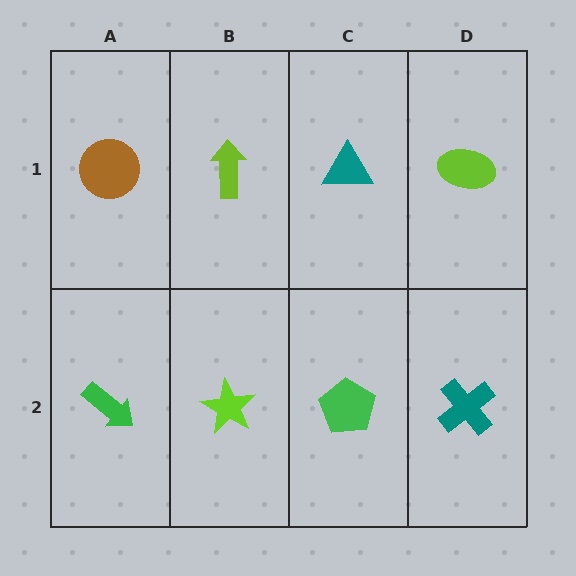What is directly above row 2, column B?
A lime arrow.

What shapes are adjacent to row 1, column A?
A green arrow (row 2, column A), a lime arrow (row 1, column B).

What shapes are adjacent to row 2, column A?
A brown circle (row 1, column A), a lime star (row 2, column B).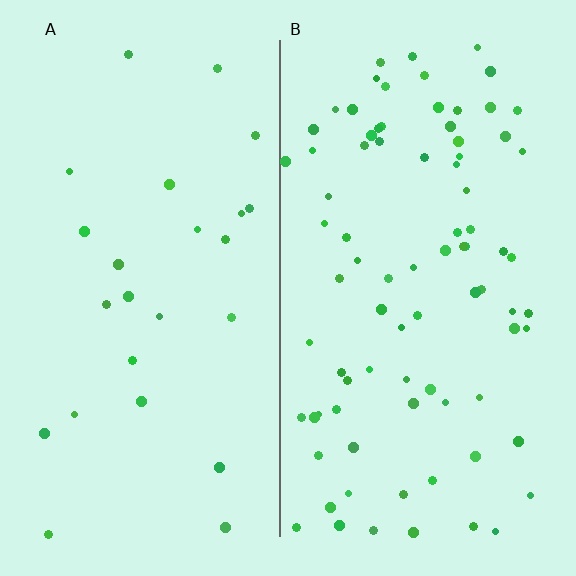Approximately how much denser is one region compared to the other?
Approximately 3.4× — region B over region A.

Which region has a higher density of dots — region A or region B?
B (the right).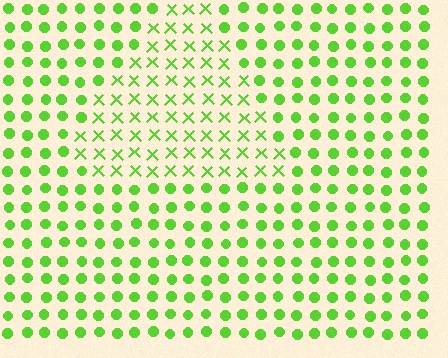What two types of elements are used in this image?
The image uses X marks inside the triangle region and circles outside it.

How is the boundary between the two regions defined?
The boundary is defined by a change in element shape: X marks inside vs. circles outside. All elements share the same color and spacing.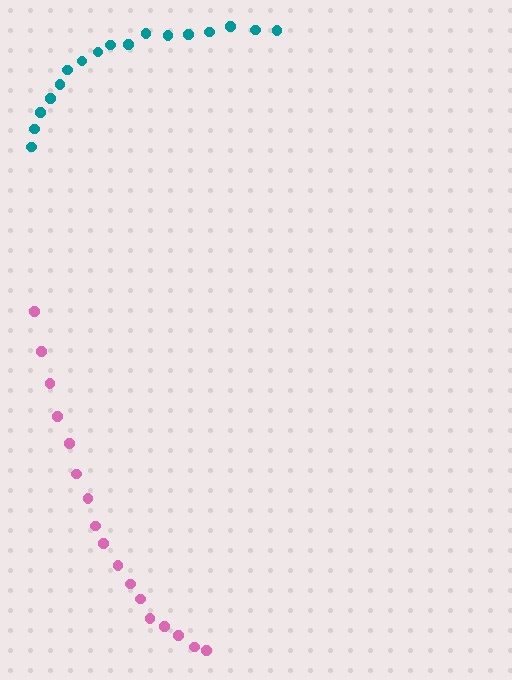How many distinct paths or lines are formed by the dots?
There are 2 distinct paths.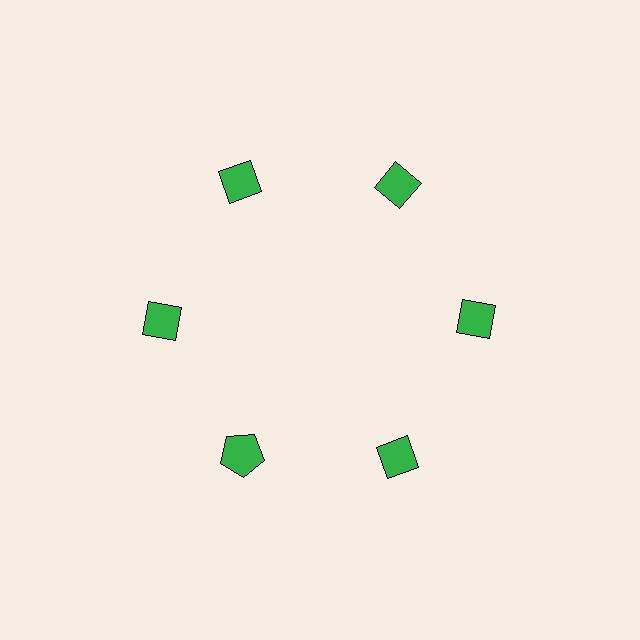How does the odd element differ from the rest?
It has a different shape: pentagon instead of diamond.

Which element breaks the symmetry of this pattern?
The green pentagon at roughly the 7 o'clock position breaks the symmetry. All other shapes are green diamonds.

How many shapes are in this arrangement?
There are 6 shapes arranged in a ring pattern.